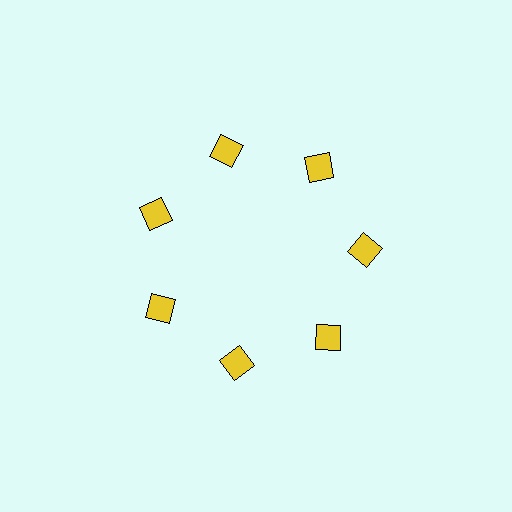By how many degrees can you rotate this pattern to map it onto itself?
The pattern maps onto itself every 51 degrees of rotation.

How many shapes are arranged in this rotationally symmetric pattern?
There are 7 shapes, arranged in 7 groups of 1.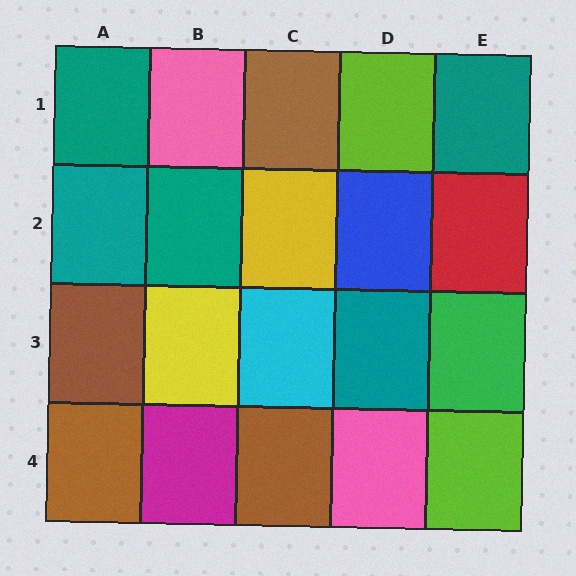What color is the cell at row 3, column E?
Green.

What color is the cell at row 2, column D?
Blue.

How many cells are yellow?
2 cells are yellow.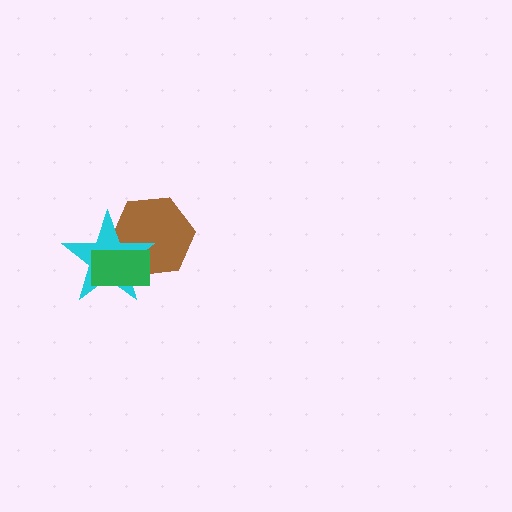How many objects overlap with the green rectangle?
2 objects overlap with the green rectangle.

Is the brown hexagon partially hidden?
Yes, it is partially covered by another shape.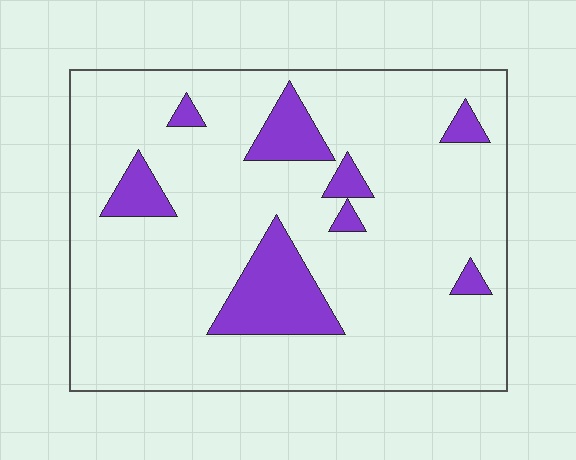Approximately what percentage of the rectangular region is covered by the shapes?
Approximately 15%.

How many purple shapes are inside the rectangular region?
8.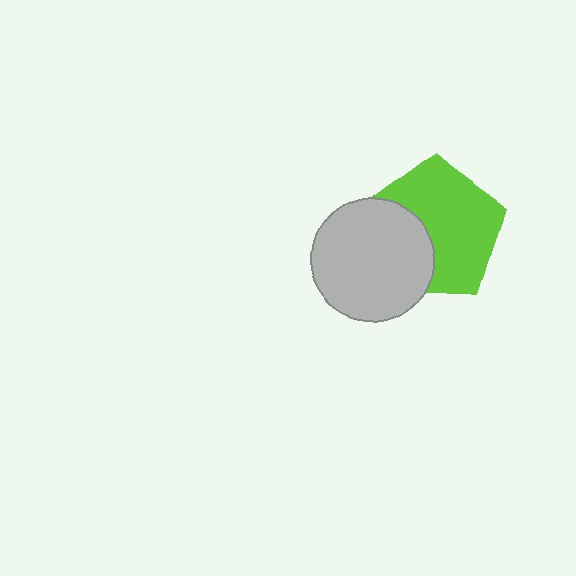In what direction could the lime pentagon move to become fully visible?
The lime pentagon could move right. That would shift it out from behind the light gray circle entirely.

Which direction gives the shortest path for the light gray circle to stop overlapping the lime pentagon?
Moving left gives the shortest separation.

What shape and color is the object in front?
The object in front is a light gray circle.